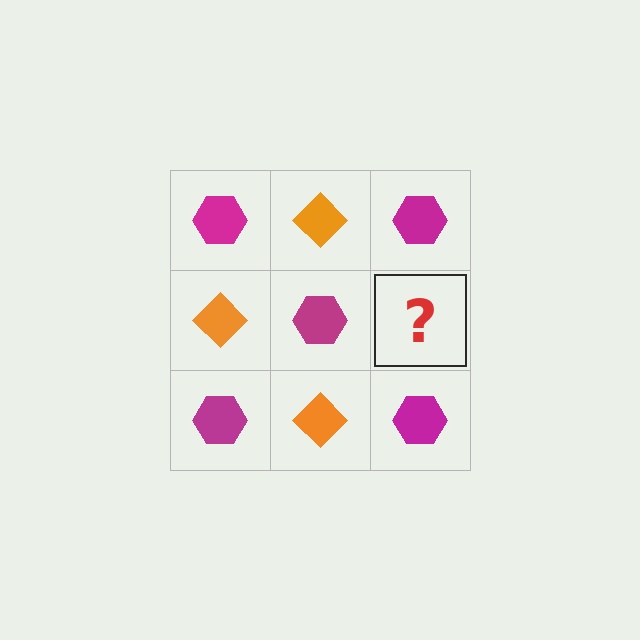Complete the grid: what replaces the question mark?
The question mark should be replaced with an orange diamond.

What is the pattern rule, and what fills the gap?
The rule is that it alternates magenta hexagon and orange diamond in a checkerboard pattern. The gap should be filled with an orange diamond.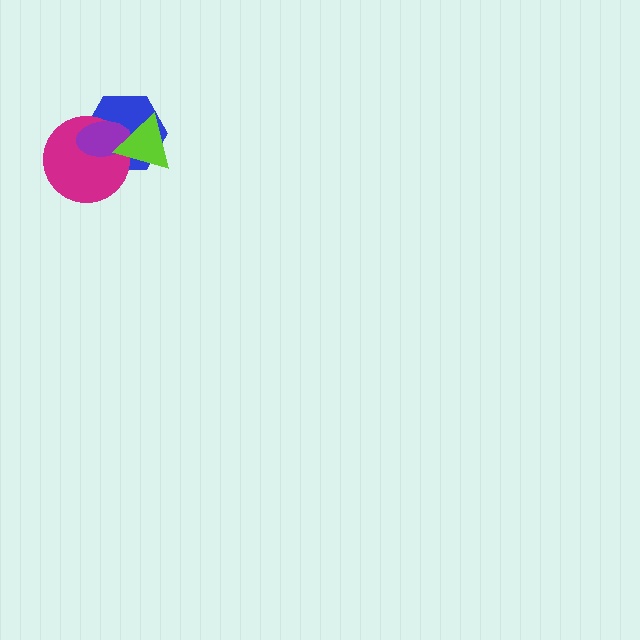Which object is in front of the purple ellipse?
The lime triangle is in front of the purple ellipse.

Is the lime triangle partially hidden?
No, no other shape covers it.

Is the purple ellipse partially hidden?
Yes, it is partially covered by another shape.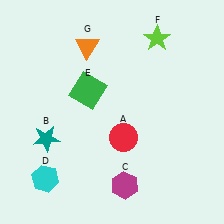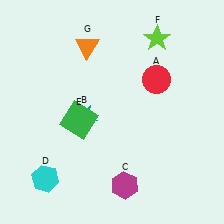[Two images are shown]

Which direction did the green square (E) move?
The green square (E) moved down.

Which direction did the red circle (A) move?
The red circle (A) moved up.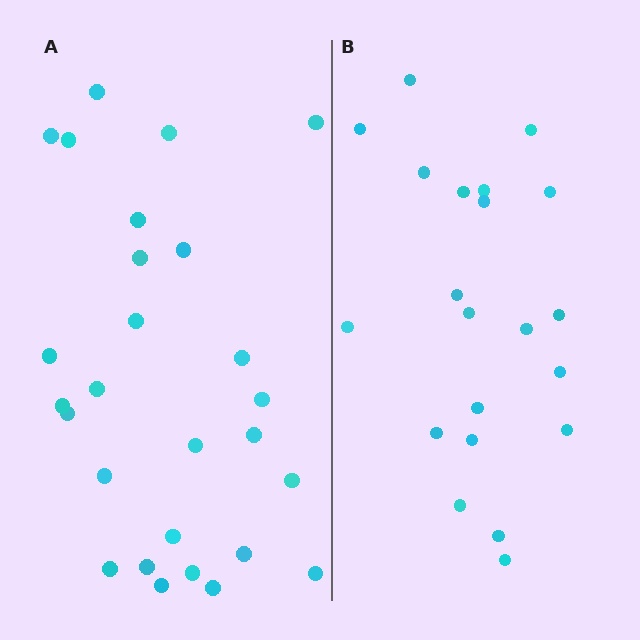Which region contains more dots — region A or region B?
Region A (the left region) has more dots.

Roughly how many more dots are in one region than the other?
Region A has about 6 more dots than region B.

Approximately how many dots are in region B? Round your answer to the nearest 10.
About 20 dots. (The exact count is 21, which rounds to 20.)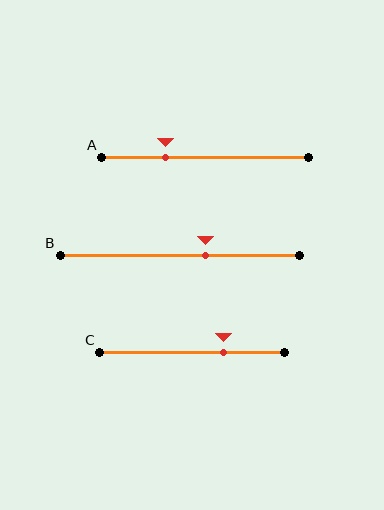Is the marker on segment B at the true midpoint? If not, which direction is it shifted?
No, the marker on segment B is shifted to the right by about 11% of the segment length.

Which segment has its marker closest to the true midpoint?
Segment B has its marker closest to the true midpoint.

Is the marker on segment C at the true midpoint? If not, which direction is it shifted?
No, the marker on segment C is shifted to the right by about 17% of the segment length.